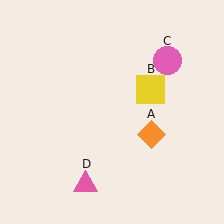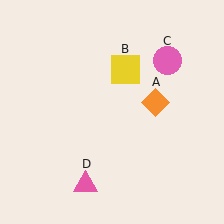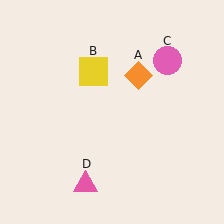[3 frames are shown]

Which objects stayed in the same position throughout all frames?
Pink circle (object C) and pink triangle (object D) remained stationary.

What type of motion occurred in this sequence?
The orange diamond (object A), yellow square (object B) rotated counterclockwise around the center of the scene.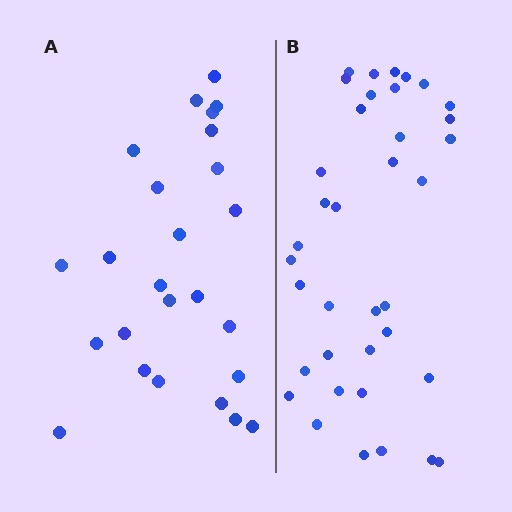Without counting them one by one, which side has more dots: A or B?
Region B (the right region) has more dots.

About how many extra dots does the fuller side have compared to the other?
Region B has roughly 12 or so more dots than region A.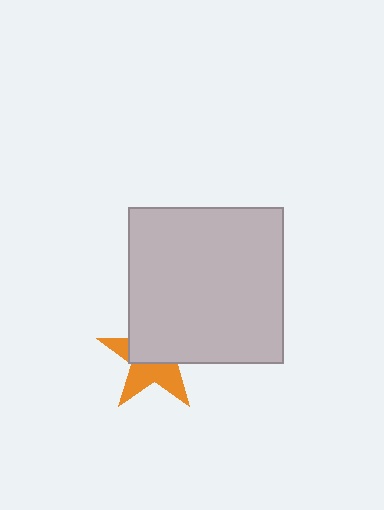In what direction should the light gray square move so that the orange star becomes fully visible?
The light gray square should move up. That is the shortest direction to clear the overlap and leave the orange star fully visible.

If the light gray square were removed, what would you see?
You would see the complete orange star.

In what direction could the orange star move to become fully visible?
The orange star could move down. That would shift it out from behind the light gray square entirely.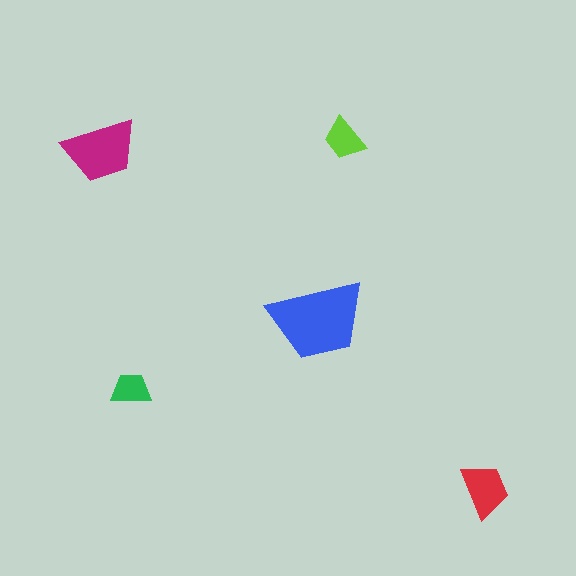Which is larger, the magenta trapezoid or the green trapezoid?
The magenta one.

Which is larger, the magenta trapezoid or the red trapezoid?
The magenta one.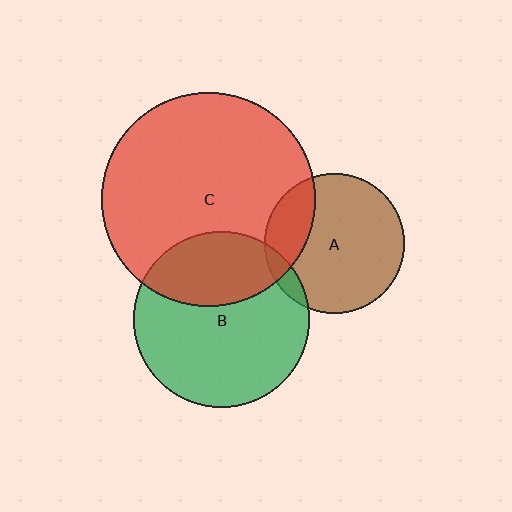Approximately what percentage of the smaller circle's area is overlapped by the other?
Approximately 30%.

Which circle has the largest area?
Circle C (red).